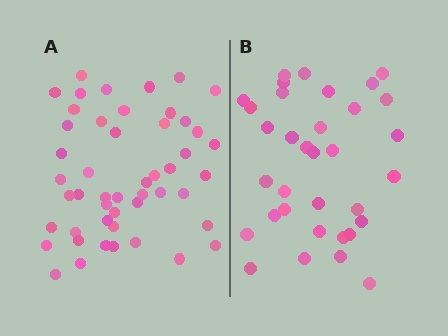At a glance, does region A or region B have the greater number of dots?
Region A (the left region) has more dots.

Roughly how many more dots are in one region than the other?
Region A has approximately 15 more dots than region B.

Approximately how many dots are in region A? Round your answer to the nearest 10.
About 50 dots. (The exact count is 49, which rounds to 50.)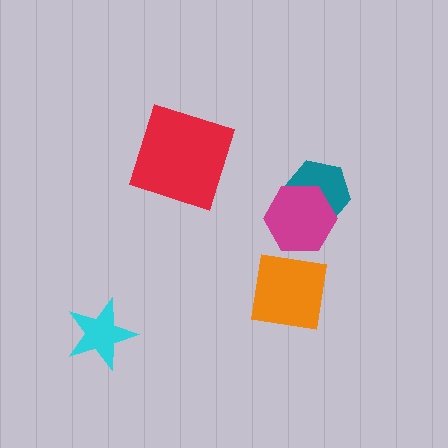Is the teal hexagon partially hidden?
Yes, it is partially covered by another shape.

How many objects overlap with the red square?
0 objects overlap with the red square.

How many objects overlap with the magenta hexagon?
2 objects overlap with the magenta hexagon.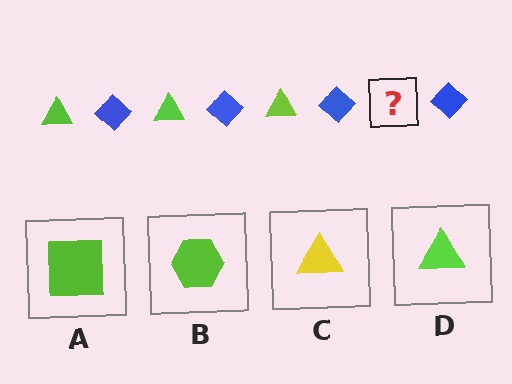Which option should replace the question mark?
Option D.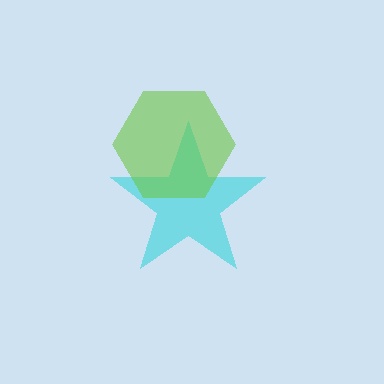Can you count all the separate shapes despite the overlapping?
Yes, there are 2 separate shapes.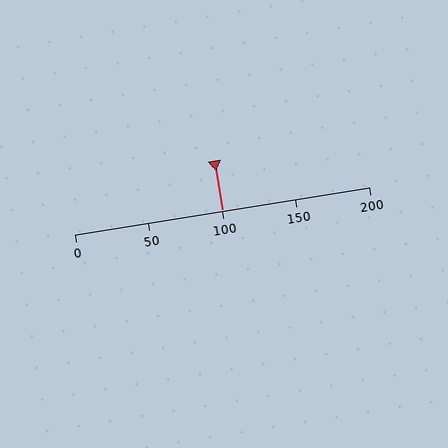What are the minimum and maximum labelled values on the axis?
The axis runs from 0 to 200.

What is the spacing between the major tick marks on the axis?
The major ticks are spaced 50 apart.